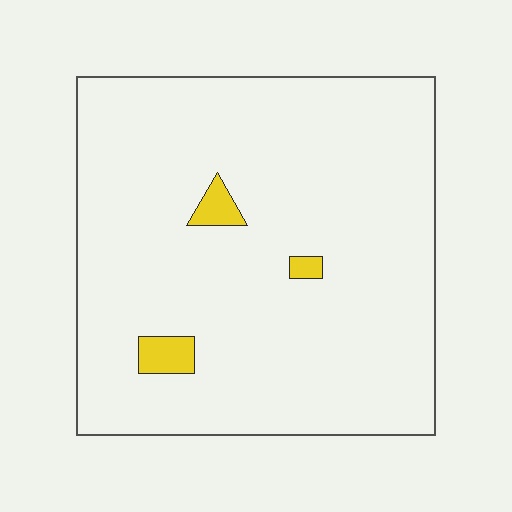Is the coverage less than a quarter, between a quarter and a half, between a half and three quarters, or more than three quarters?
Less than a quarter.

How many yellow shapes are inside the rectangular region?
3.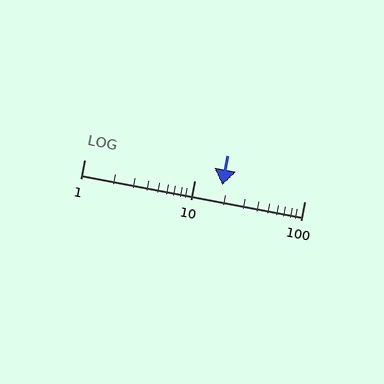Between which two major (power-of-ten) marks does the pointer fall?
The pointer is between 10 and 100.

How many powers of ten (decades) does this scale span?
The scale spans 2 decades, from 1 to 100.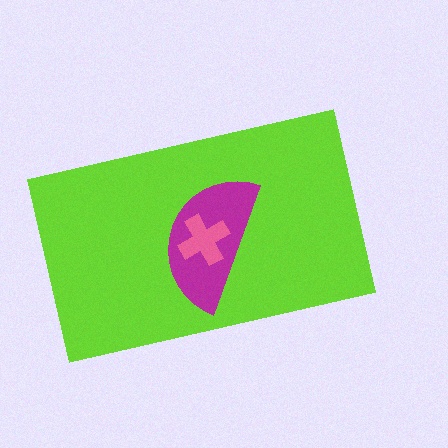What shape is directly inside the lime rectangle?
The magenta semicircle.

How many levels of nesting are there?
3.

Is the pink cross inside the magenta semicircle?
Yes.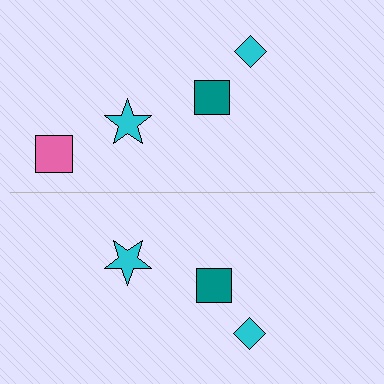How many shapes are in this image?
There are 7 shapes in this image.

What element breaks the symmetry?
A pink square is missing from the bottom side.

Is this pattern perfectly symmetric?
No, the pattern is not perfectly symmetric. A pink square is missing from the bottom side.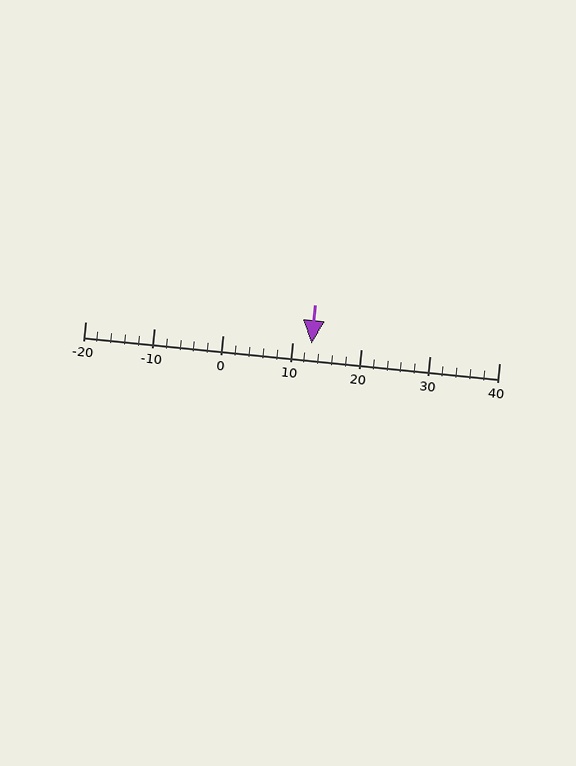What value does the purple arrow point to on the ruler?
The purple arrow points to approximately 13.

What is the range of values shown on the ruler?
The ruler shows values from -20 to 40.